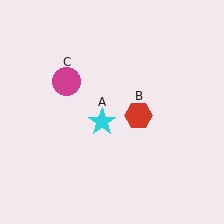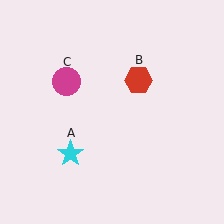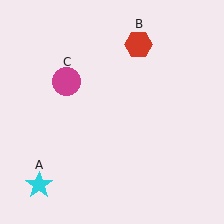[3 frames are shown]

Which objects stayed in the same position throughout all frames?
Magenta circle (object C) remained stationary.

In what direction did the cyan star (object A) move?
The cyan star (object A) moved down and to the left.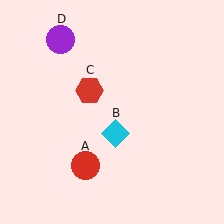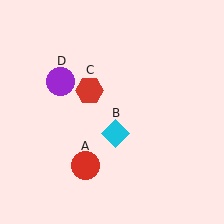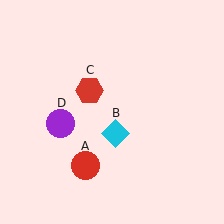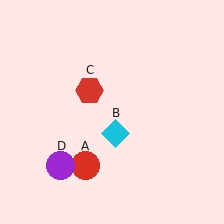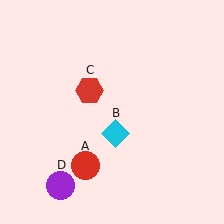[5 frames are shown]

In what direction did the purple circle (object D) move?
The purple circle (object D) moved down.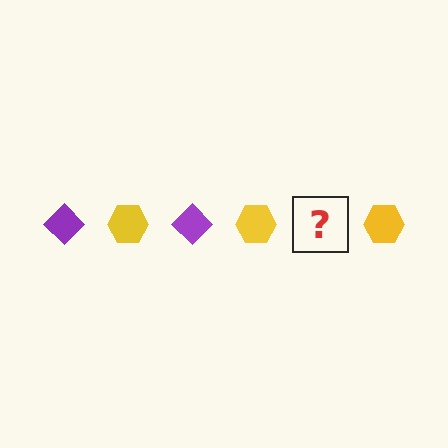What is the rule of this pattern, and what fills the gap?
The rule is that the pattern alternates between purple diamond and yellow hexagon. The gap should be filled with a purple diamond.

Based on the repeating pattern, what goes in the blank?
The blank should be a purple diamond.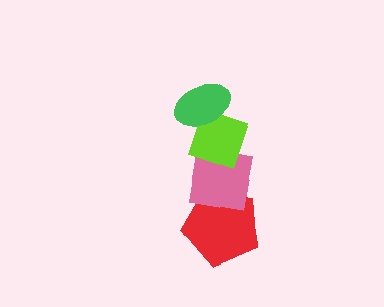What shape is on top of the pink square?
The lime diamond is on top of the pink square.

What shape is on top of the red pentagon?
The pink square is on top of the red pentagon.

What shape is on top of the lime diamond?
The green ellipse is on top of the lime diamond.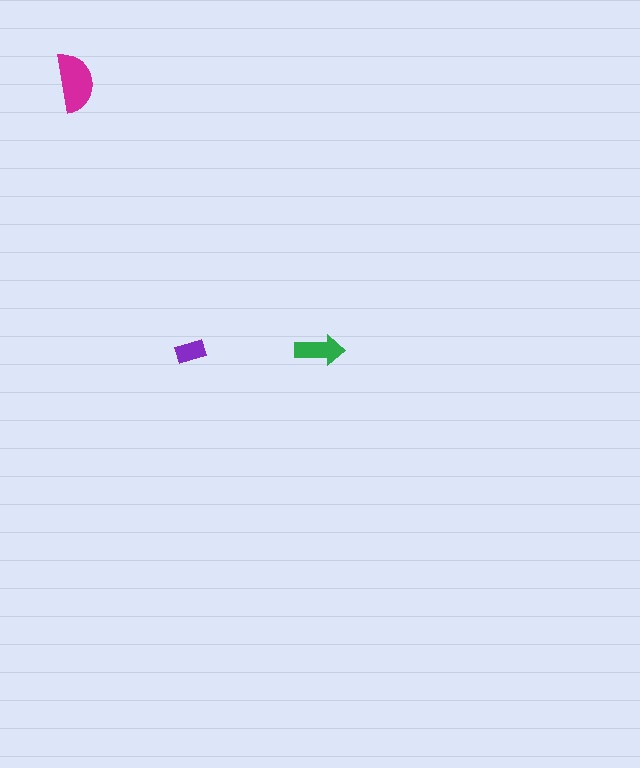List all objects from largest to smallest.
The magenta semicircle, the green arrow, the purple rectangle.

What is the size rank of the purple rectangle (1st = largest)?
3rd.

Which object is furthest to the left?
The magenta semicircle is leftmost.